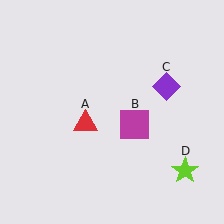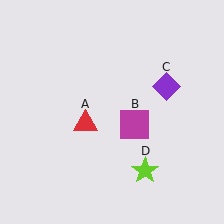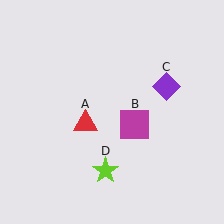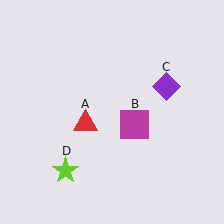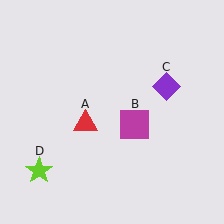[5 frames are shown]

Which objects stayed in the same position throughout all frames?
Red triangle (object A) and magenta square (object B) and purple diamond (object C) remained stationary.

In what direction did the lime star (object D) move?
The lime star (object D) moved left.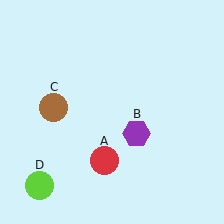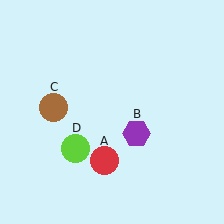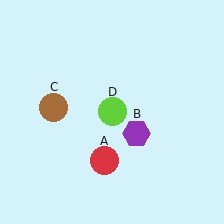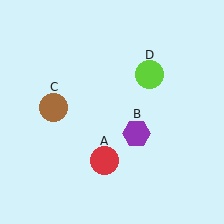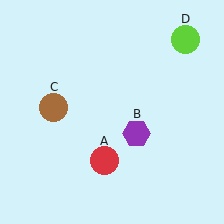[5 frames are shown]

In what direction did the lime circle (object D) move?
The lime circle (object D) moved up and to the right.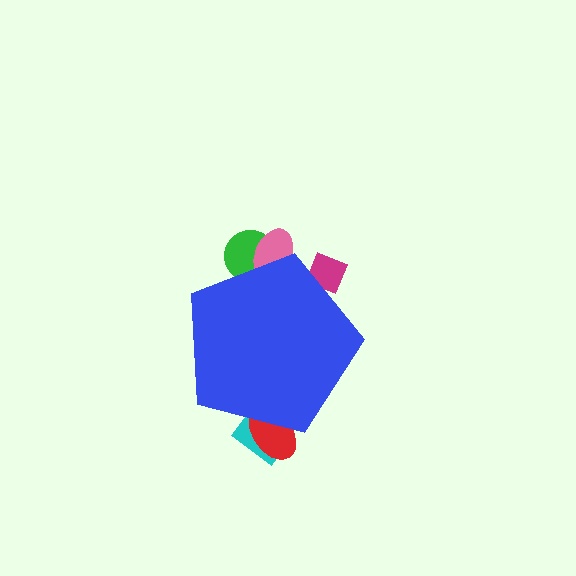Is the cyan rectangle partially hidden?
Yes, the cyan rectangle is partially hidden behind the blue pentagon.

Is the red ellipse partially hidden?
Yes, the red ellipse is partially hidden behind the blue pentagon.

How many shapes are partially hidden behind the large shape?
5 shapes are partially hidden.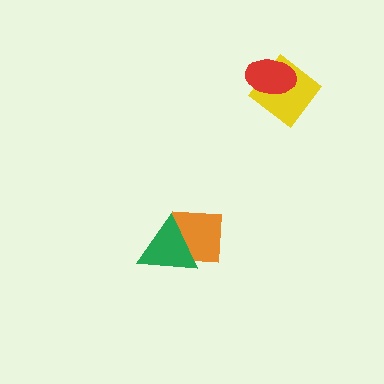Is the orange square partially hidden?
Yes, it is partially covered by another shape.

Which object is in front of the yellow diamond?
The red ellipse is in front of the yellow diamond.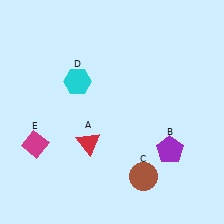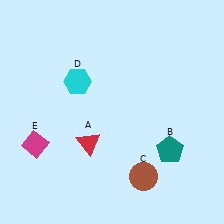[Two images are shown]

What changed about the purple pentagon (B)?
In Image 1, B is purple. In Image 2, it changed to teal.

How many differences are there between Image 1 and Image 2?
There is 1 difference between the two images.